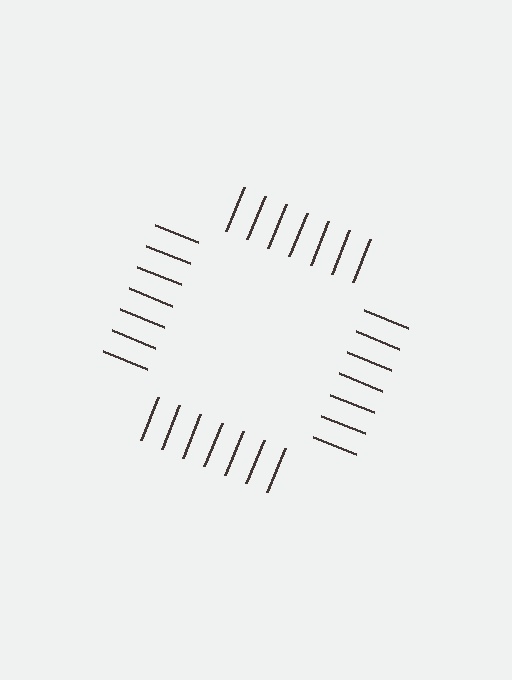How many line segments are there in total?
28 — 7 along each of the 4 edges.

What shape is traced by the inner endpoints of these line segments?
An illusory square — the line segments terminate on its edges but no continuous stroke is drawn.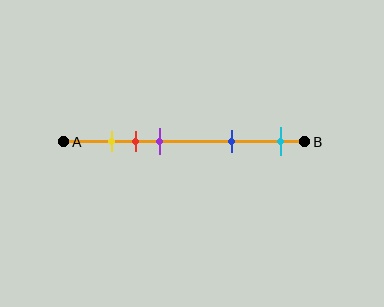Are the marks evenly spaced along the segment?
No, the marks are not evenly spaced.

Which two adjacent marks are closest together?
The yellow and red marks are the closest adjacent pair.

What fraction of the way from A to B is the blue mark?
The blue mark is approximately 70% (0.7) of the way from A to B.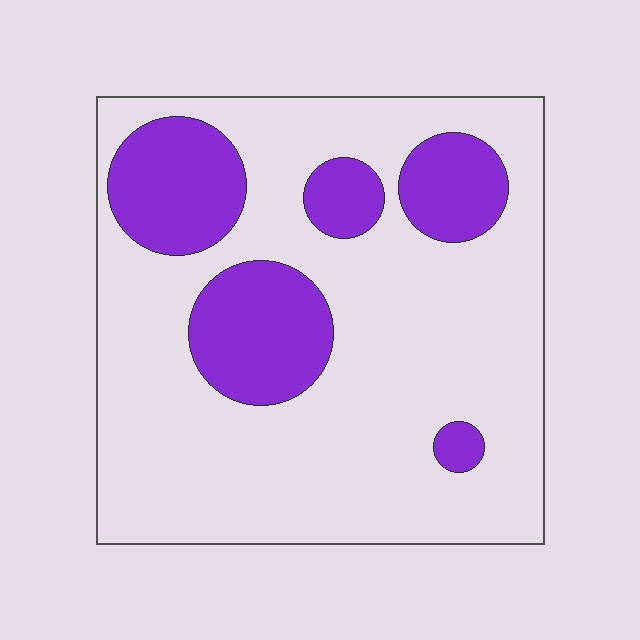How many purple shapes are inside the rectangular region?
5.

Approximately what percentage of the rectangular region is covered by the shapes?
Approximately 25%.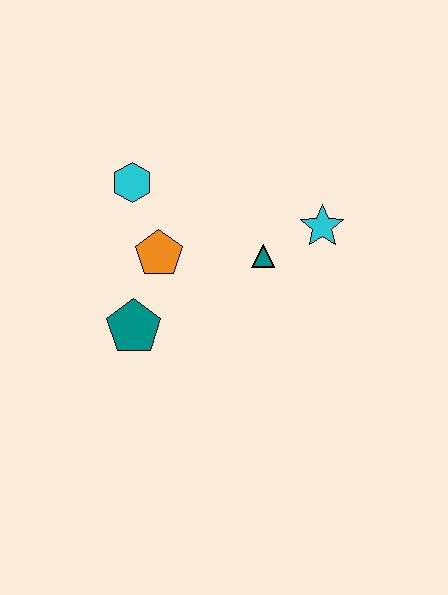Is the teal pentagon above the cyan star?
No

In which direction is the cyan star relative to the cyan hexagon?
The cyan star is to the right of the cyan hexagon.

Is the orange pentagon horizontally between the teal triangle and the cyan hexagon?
Yes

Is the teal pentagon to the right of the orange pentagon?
No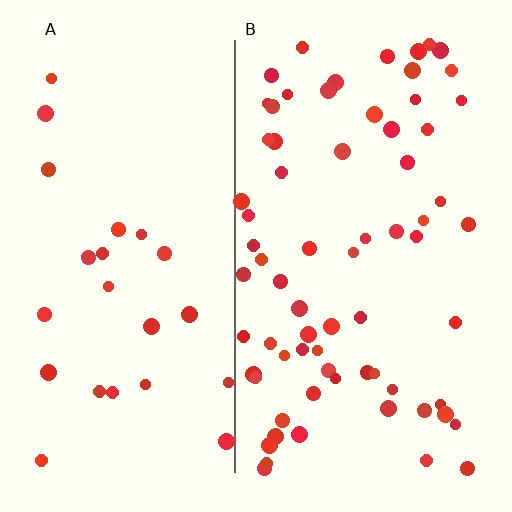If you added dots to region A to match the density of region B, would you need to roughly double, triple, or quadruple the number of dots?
Approximately triple.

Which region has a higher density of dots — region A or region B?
B (the right).